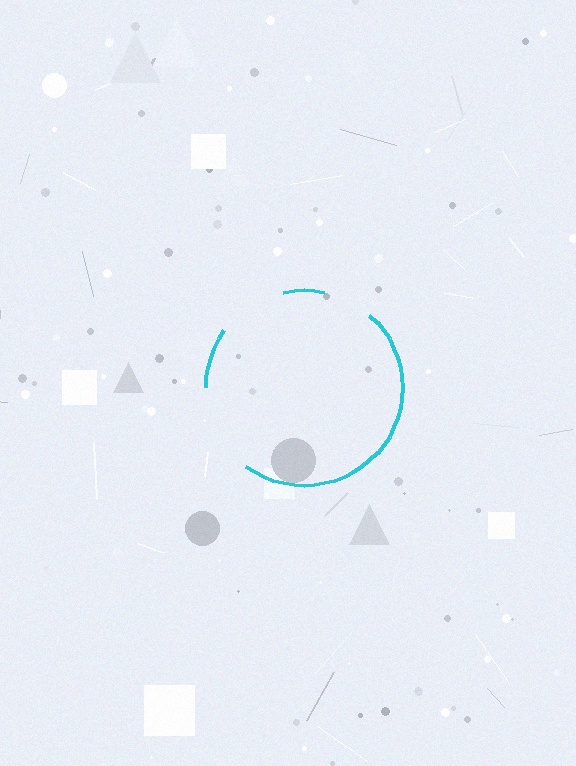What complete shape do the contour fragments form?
The contour fragments form a circle.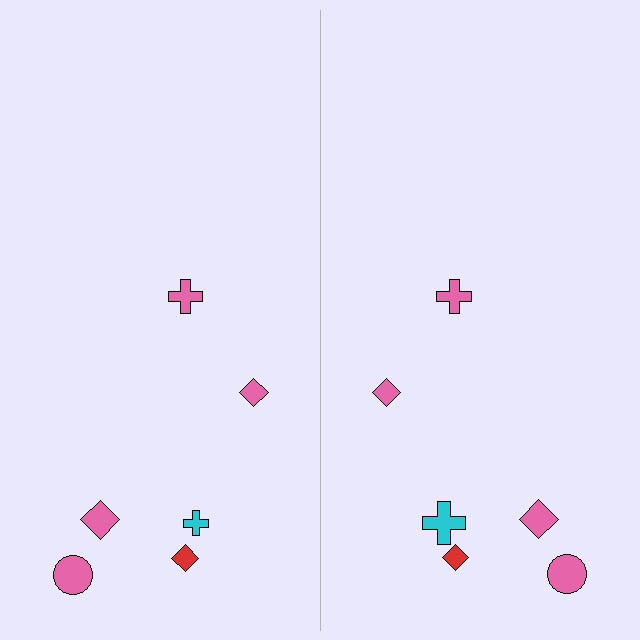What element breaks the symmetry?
The cyan cross on the right side has a different size than its mirror counterpart.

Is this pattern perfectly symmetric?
No, the pattern is not perfectly symmetric. The cyan cross on the right side has a different size than its mirror counterpart.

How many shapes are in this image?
There are 12 shapes in this image.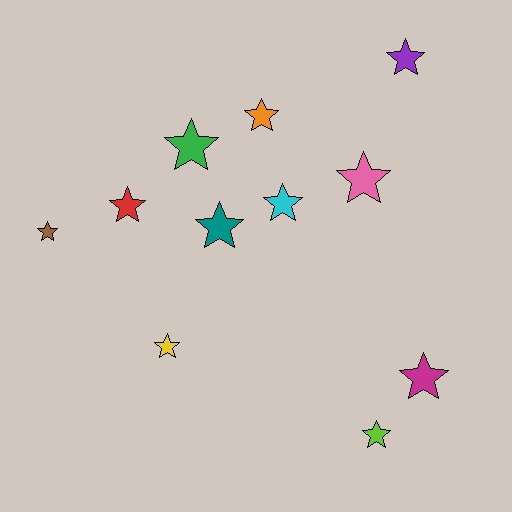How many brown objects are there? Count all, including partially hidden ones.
There is 1 brown object.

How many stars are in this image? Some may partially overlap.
There are 11 stars.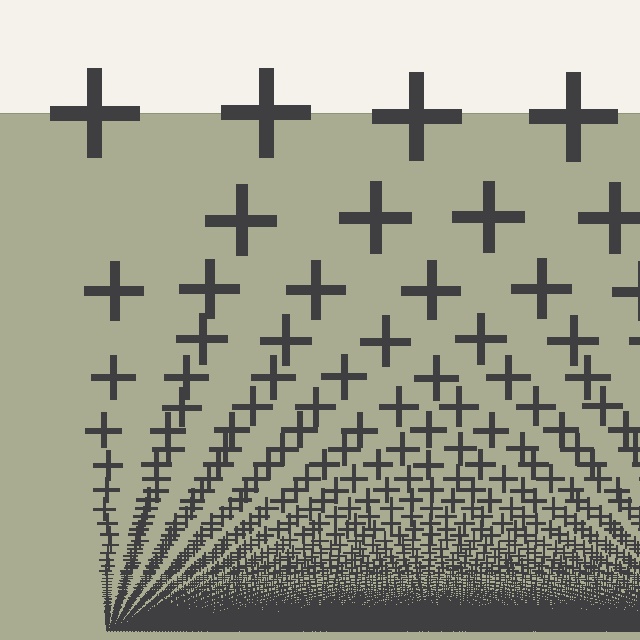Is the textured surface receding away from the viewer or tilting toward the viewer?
The surface appears to tilt toward the viewer. Texture elements get larger and sparser toward the top.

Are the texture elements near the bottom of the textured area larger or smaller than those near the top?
Smaller. The gradient is inverted — elements near the bottom are smaller and denser.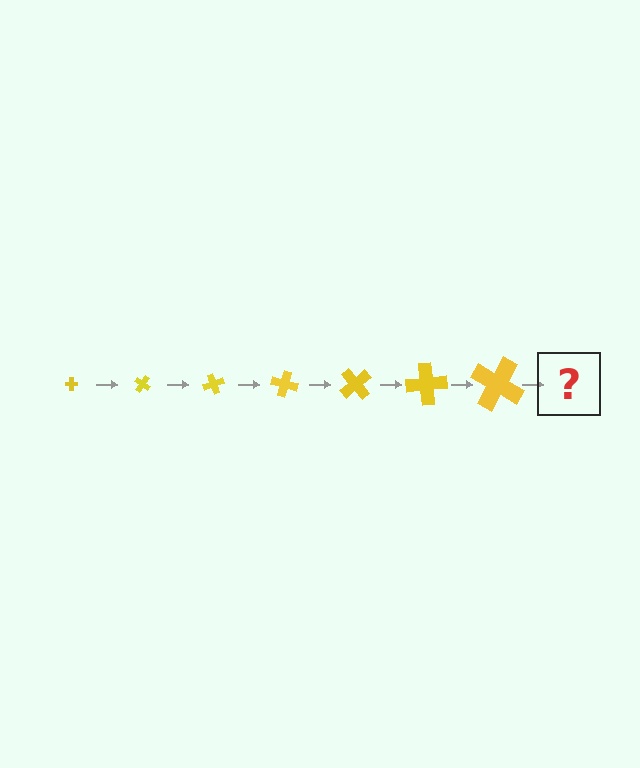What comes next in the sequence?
The next element should be a cross, larger than the previous one and rotated 245 degrees from the start.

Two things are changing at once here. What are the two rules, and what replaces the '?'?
The two rules are that the cross grows larger each step and it rotates 35 degrees each step. The '?' should be a cross, larger than the previous one and rotated 245 degrees from the start.